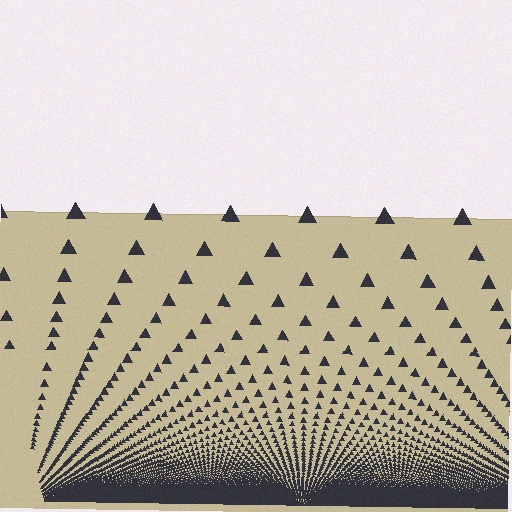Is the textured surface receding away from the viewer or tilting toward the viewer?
The surface appears to tilt toward the viewer. Texture elements get larger and sparser toward the top.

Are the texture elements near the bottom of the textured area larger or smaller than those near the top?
Smaller. The gradient is inverted — elements near the bottom are smaller and denser.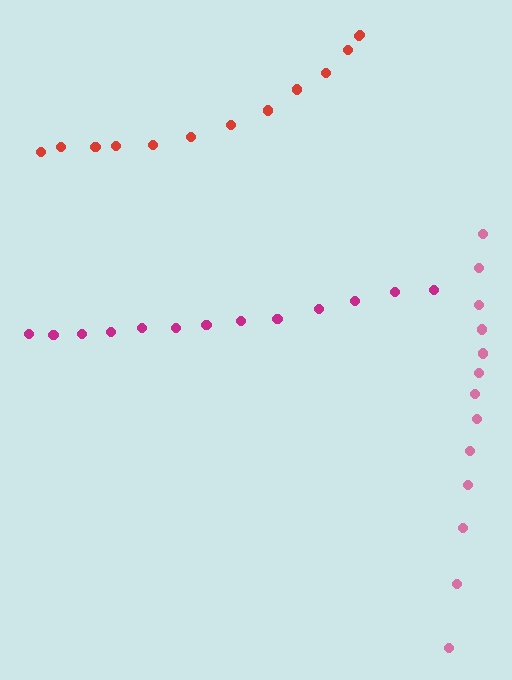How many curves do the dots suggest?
There are 3 distinct paths.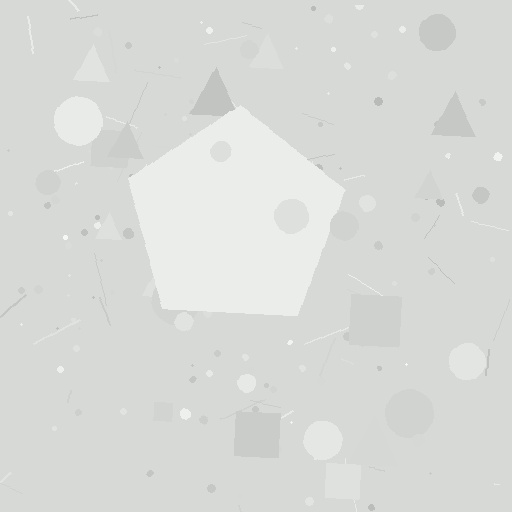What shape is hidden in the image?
A pentagon is hidden in the image.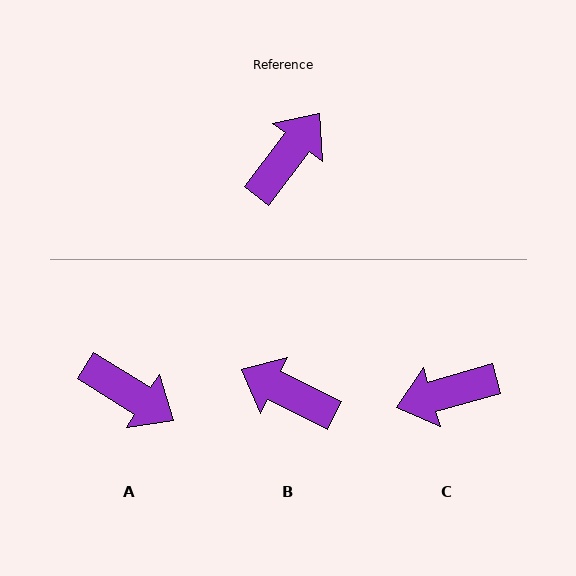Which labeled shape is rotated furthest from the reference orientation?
C, about 143 degrees away.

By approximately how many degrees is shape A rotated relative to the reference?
Approximately 85 degrees clockwise.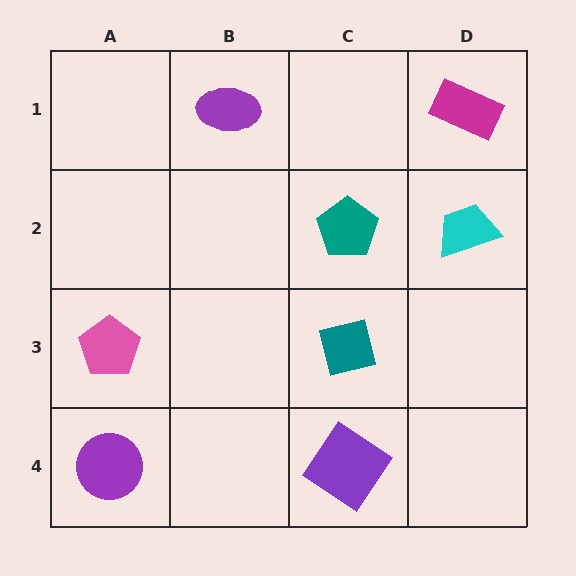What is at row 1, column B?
A purple ellipse.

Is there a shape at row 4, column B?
No, that cell is empty.